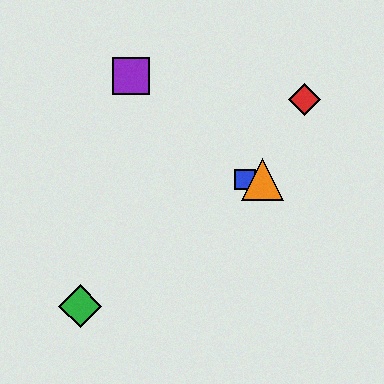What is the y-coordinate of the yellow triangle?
The yellow triangle is at y≈180.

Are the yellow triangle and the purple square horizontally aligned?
No, the yellow triangle is at y≈180 and the purple square is at y≈76.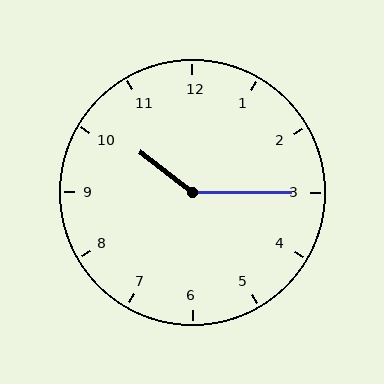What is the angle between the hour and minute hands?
Approximately 142 degrees.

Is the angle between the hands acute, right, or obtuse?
It is obtuse.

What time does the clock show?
10:15.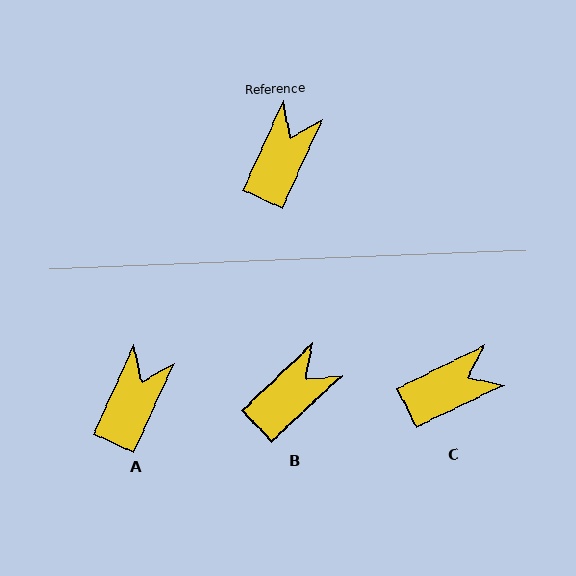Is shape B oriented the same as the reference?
No, it is off by about 22 degrees.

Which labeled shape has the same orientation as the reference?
A.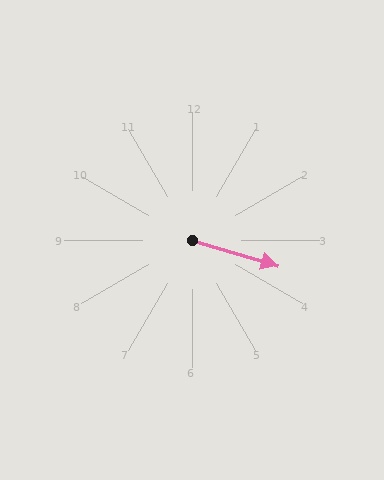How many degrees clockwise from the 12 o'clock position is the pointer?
Approximately 107 degrees.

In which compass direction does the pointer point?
East.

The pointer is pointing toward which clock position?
Roughly 4 o'clock.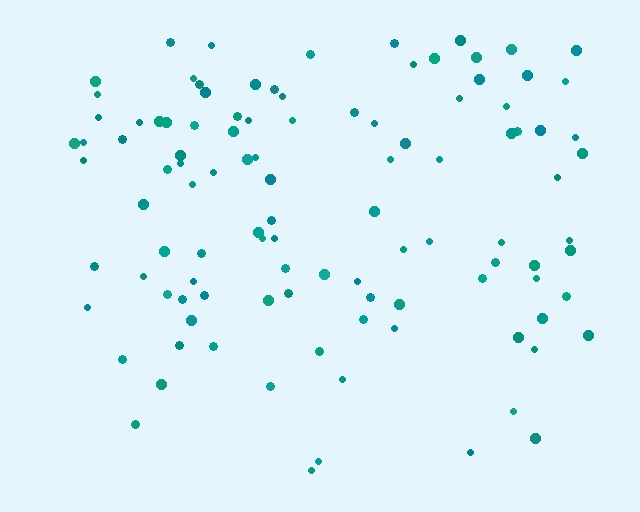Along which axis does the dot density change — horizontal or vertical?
Vertical.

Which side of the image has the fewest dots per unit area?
The bottom.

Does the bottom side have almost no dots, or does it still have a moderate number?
Still a moderate number, just noticeably fewer than the top.